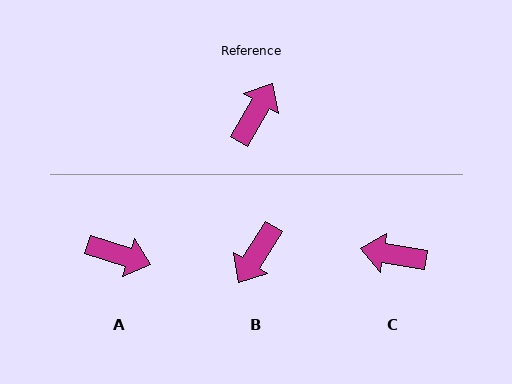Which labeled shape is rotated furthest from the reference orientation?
B, about 178 degrees away.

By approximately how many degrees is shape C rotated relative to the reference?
Approximately 111 degrees counter-clockwise.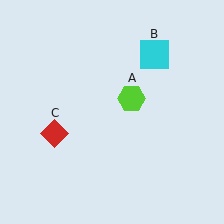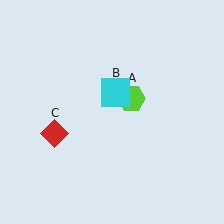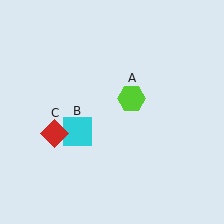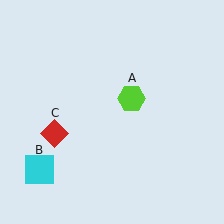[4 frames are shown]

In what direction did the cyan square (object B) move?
The cyan square (object B) moved down and to the left.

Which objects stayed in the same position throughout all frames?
Lime hexagon (object A) and red diamond (object C) remained stationary.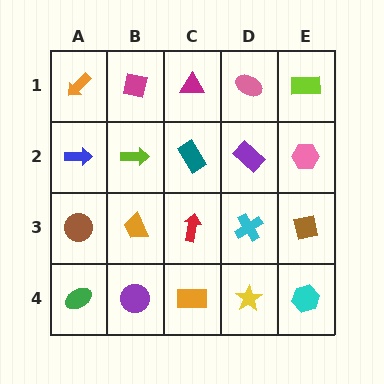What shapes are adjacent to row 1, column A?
A blue arrow (row 2, column A), a magenta square (row 1, column B).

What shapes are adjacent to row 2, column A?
An orange arrow (row 1, column A), a brown circle (row 3, column A), a lime arrow (row 2, column B).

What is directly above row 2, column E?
A lime rectangle.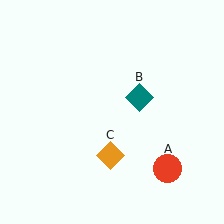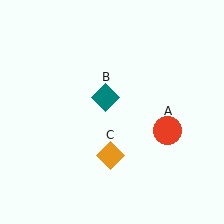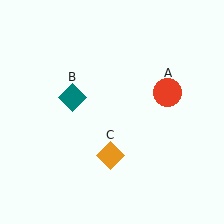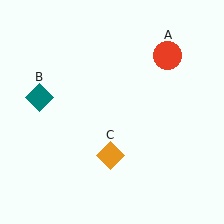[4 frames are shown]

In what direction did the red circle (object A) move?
The red circle (object A) moved up.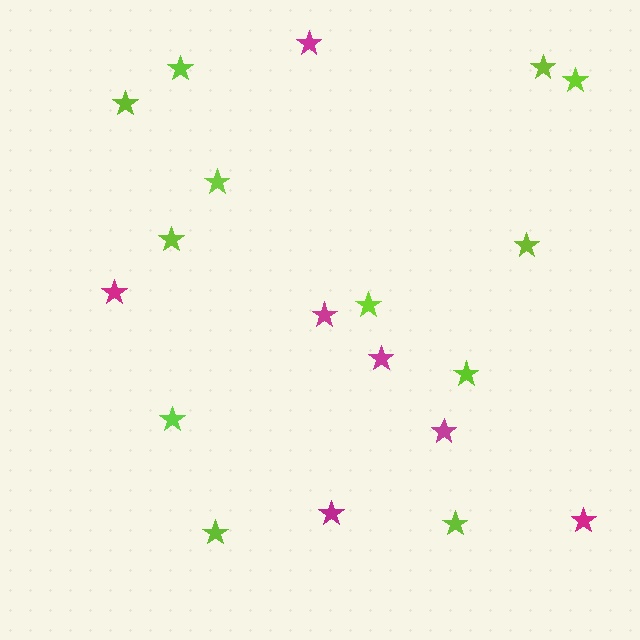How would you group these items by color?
There are 2 groups: one group of magenta stars (7) and one group of lime stars (12).